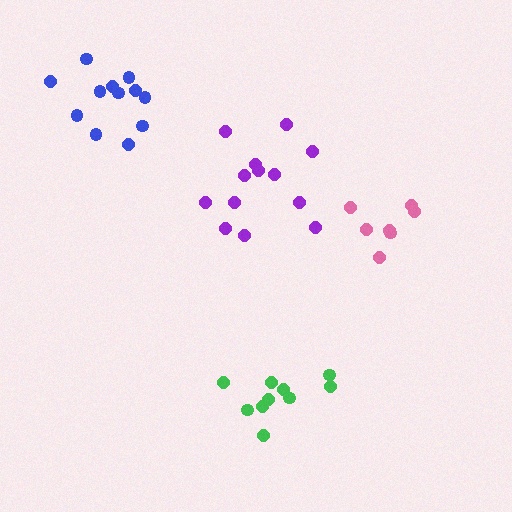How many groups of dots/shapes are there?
There are 4 groups.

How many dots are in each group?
Group 1: 10 dots, Group 2: 12 dots, Group 3: 7 dots, Group 4: 13 dots (42 total).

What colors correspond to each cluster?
The clusters are colored: green, blue, pink, purple.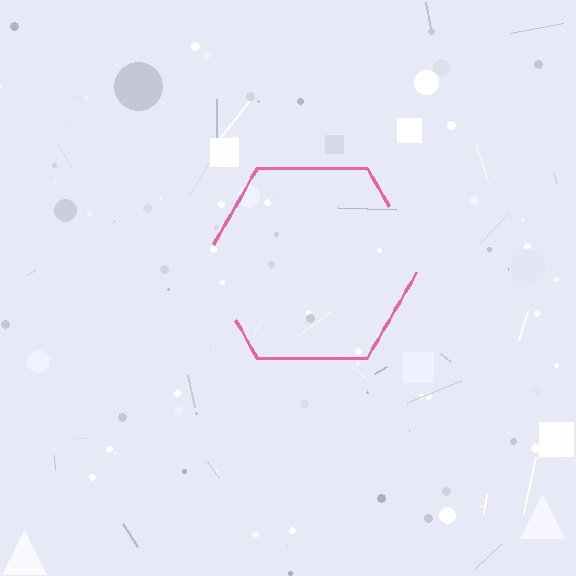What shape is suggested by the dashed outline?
The dashed outline suggests a hexagon.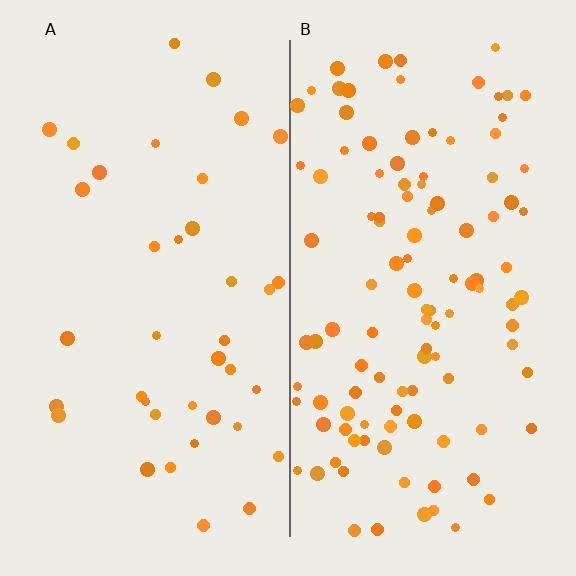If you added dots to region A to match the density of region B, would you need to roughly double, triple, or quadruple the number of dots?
Approximately triple.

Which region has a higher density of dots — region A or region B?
B (the right).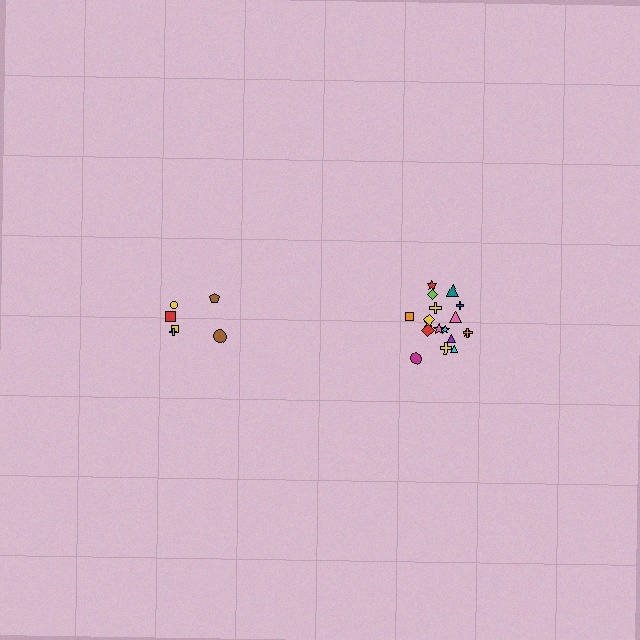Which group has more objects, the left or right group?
The right group.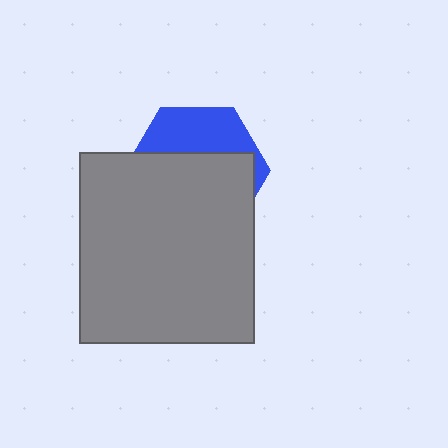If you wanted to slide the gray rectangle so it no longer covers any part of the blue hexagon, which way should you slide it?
Slide it down — that is the most direct way to separate the two shapes.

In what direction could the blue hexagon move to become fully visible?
The blue hexagon could move up. That would shift it out from behind the gray rectangle entirely.